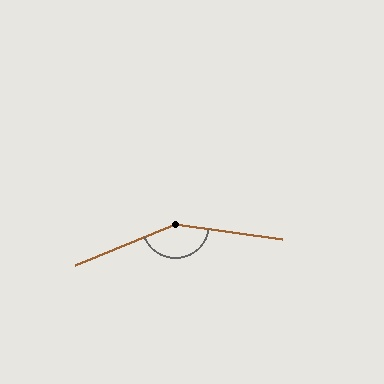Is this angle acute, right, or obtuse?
It is obtuse.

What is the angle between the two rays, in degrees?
Approximately 150 degrees.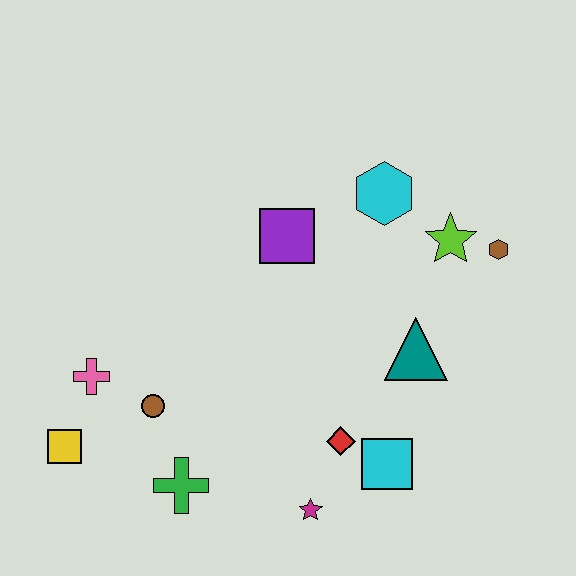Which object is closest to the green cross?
The brown circle is closest to the green cross.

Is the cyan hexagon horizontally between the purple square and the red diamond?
No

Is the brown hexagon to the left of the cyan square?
No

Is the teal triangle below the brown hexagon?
Yes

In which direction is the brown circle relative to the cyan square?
The brown circle is to the left of the cyan square.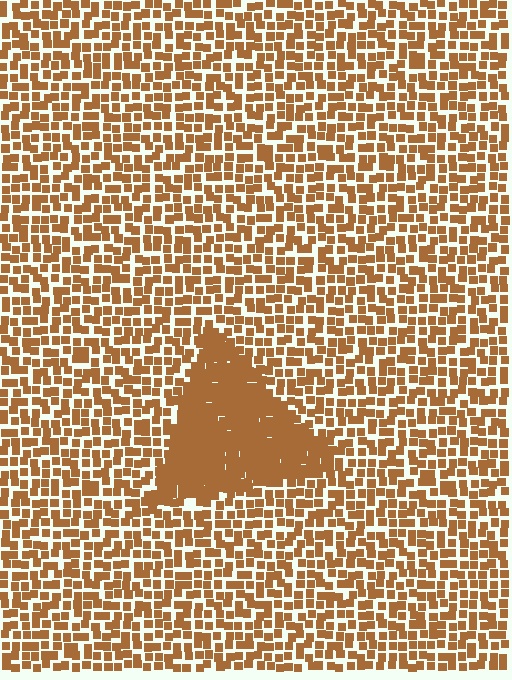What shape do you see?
I see a triangle.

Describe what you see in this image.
The image contains small brown elements arranged at two different densities. A triangle-shaped region is visible where the elements are more densely packed than the surrounding area.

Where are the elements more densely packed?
The elements are more densely packed inside the triangle boundary.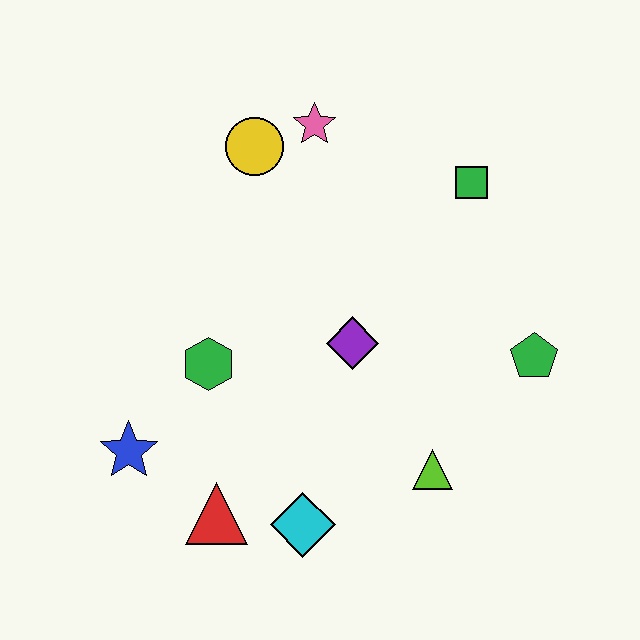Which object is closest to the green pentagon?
The lime triangle is closest to the green pentagon.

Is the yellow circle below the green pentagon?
No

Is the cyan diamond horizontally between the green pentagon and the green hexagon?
Yes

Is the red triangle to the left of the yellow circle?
Yes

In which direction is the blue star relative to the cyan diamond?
The blue star is to the left of the cyan diamond.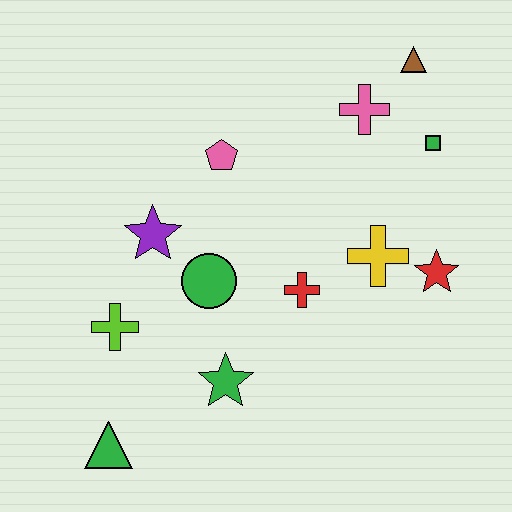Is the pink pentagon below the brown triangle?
Yes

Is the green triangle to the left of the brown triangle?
Yes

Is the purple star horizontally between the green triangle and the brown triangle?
Yes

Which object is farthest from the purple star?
The brown triangle is farthest from the purple star.